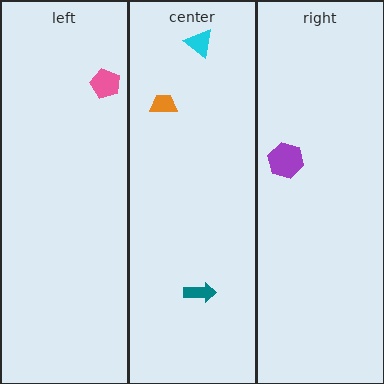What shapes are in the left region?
The pink pentagon.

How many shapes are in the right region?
1.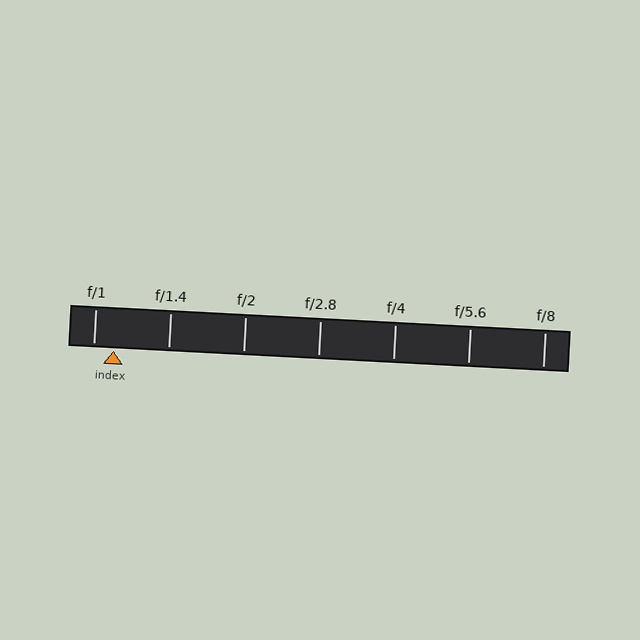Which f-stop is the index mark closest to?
The index mark is closest to f/1.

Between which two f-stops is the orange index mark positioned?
The index mark is between f/1 and f/1.4.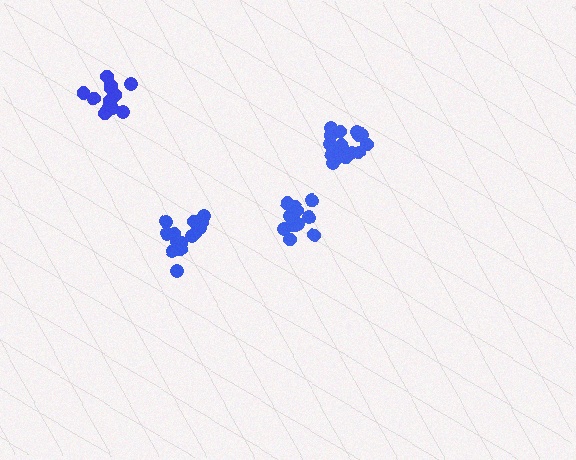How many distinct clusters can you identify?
There are 4 distinct clusters.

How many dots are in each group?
Group 1: 13 dots, Group 2: 18 dots, Group 3: 14 dots, Group 4: 14 dots (59 total).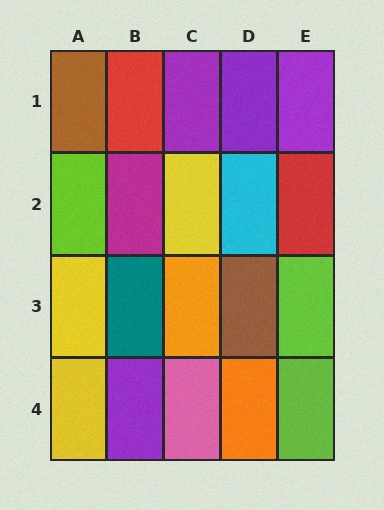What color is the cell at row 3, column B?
Teal.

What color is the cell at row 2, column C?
Yellow.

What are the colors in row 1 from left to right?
Brown, red, purple, purple, purple.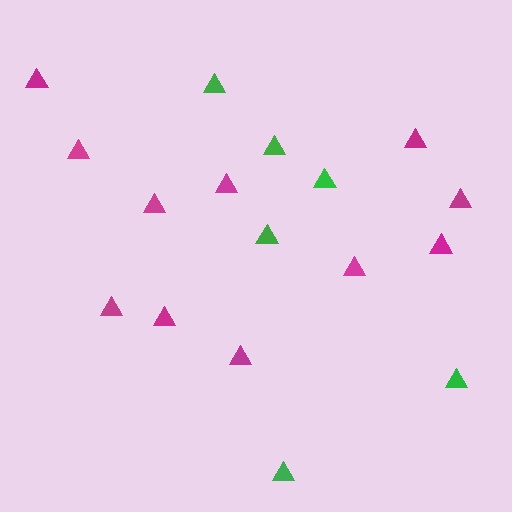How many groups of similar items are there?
There are 2 groups: one group of green triangles (6) and one group of magenta triangles (11).